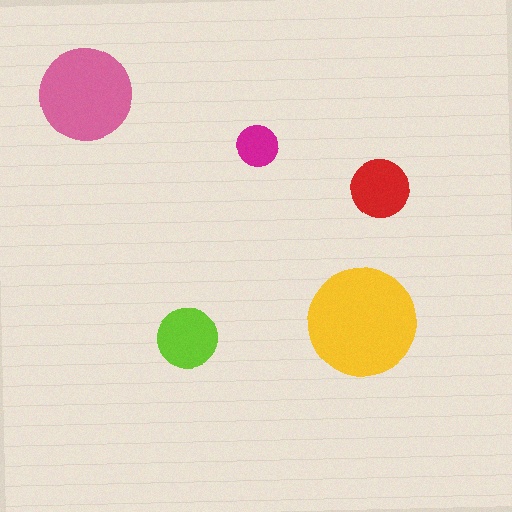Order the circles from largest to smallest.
the yellow one, the pink one, the lime one, the red one, the magenta one.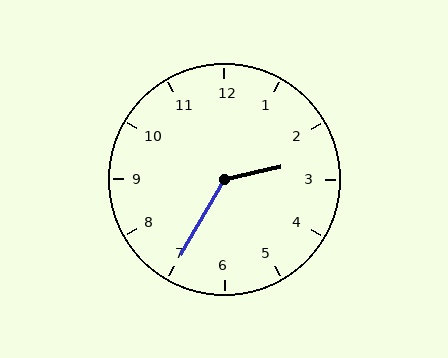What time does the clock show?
2:35.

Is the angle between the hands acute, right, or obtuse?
It is obtuse.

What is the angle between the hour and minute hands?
Approximately 132 degrees.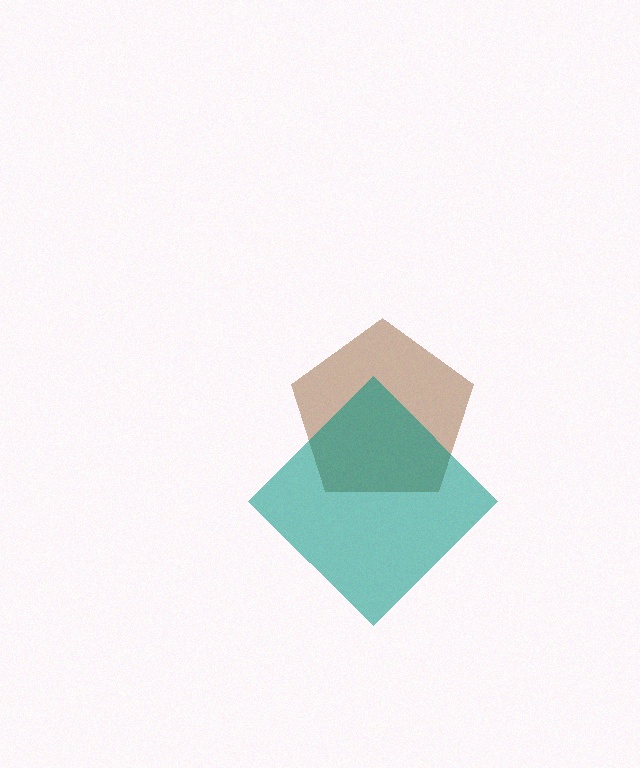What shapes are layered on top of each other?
The layered shapes are: a brown pentagon, a teal diamond.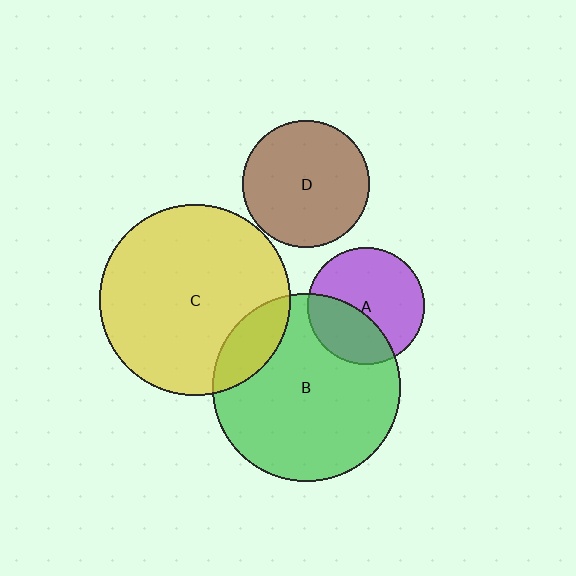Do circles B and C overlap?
Yes.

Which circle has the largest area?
Circle C (yellow).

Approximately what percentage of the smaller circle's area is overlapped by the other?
Approximately 15%.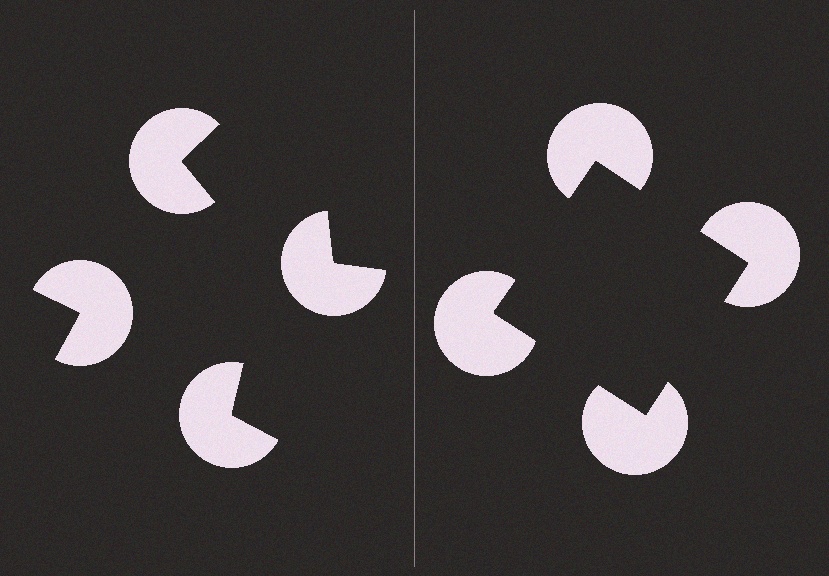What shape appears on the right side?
An illusory square.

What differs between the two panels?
The pac-man discs are positioned identically on both sides; only the wedge orientations differ. On the right they align to a square; on the left they are misaligned.